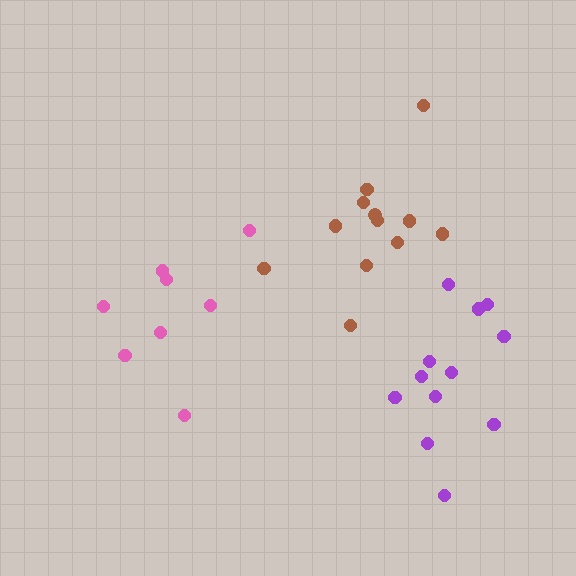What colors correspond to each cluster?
The clusters are colored: brown, pink, purple.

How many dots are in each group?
Group 1: 12 dots, Group 2: 8 dots, Group 3: 12 dots (32 total).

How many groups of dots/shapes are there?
There are 3 groups.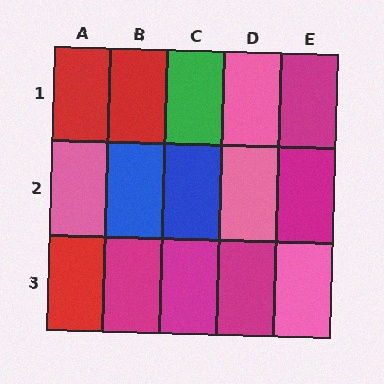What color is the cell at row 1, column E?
Magenta.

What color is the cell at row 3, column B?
Magenta.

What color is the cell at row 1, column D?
Pink.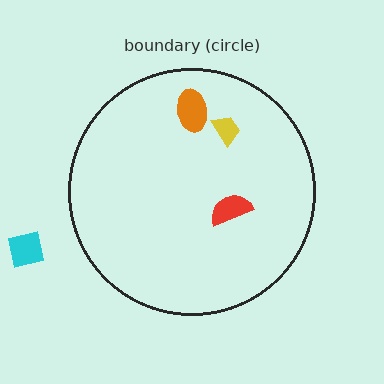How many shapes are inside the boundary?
3 inside, 1 outside.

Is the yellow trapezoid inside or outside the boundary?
Inside.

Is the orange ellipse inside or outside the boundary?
Inside.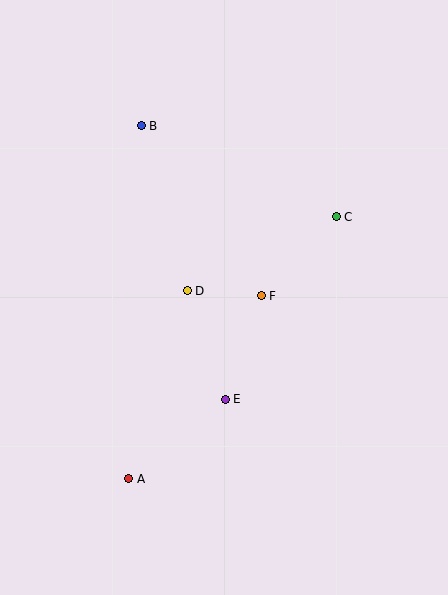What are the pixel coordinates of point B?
Point B is at (141, 126).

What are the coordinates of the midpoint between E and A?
The midpoint between E and A is at (177, 439).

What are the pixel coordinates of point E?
Point E is at (225, 399).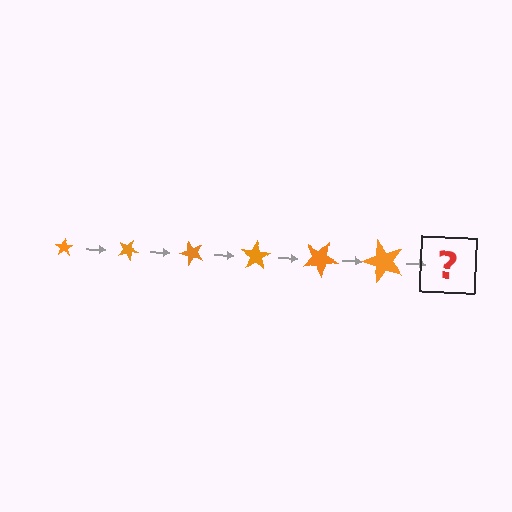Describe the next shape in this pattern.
It should be a star, larger than the previous one and rotated 150 degrees from the start.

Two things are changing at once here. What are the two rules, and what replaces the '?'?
The two rules are that the star grows larger each step and it rotates 25 degrees each step. The '?' should be a star, larger than the previous one and rotated 150 degrees from the start.